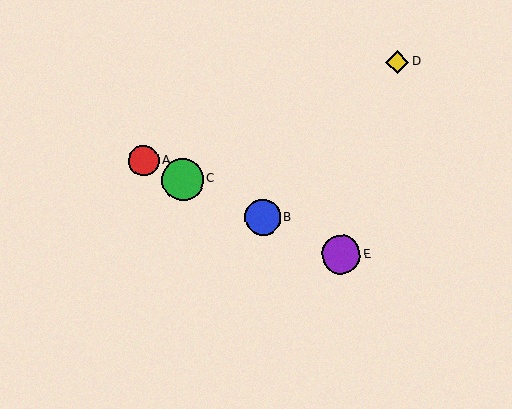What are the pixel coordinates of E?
Object E is at (341, 255).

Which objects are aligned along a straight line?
Objects A, B, C, E are aligned along a straight line.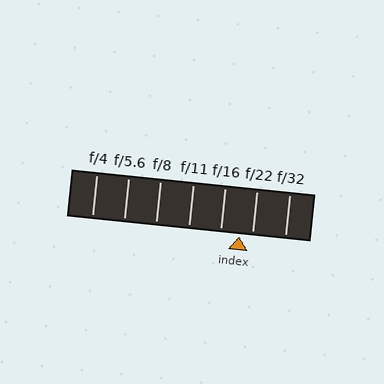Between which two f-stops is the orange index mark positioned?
The index mark is between f/16 and f/22.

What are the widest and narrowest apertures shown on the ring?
The widest aperture shown is f/4 and the narrowest is f/32.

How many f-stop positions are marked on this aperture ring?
There are 7 f-stop positions marked.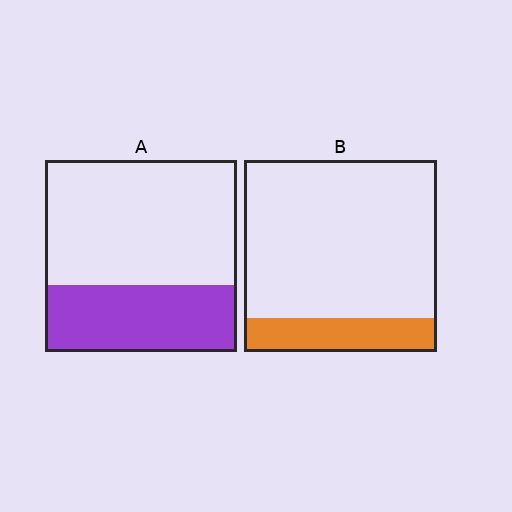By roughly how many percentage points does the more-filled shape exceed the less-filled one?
By roughly 15 percentage points (A over B).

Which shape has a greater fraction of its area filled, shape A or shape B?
Shape A.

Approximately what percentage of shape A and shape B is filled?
A is approximately 35% and B is approximately 20%.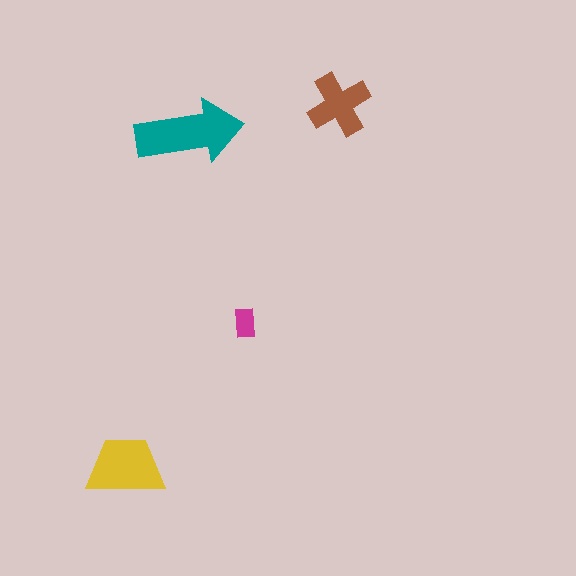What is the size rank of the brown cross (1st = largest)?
3rd.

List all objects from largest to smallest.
The teal arrow, the yellow trapezoid, the brown cross, the magenta rectangle.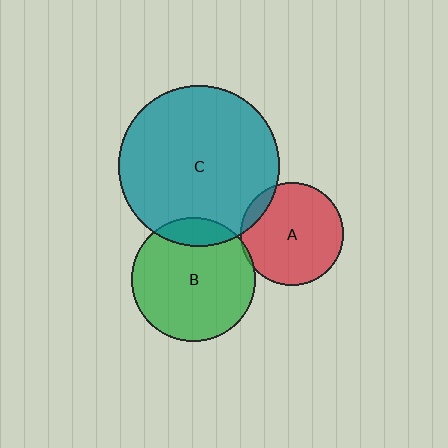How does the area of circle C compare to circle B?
Approximately 1.7 times.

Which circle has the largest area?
Circle C (teal).